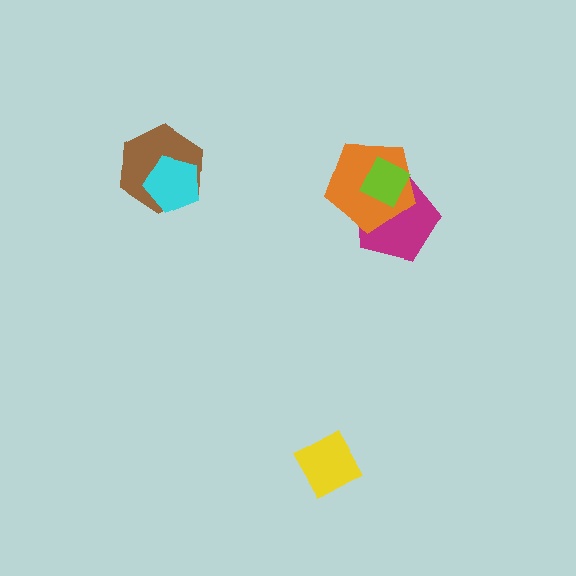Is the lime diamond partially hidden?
No, no other shape covers it.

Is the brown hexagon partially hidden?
Yes, it is partially covered by another shape.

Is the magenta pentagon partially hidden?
Yes, it is partially covered by another shape.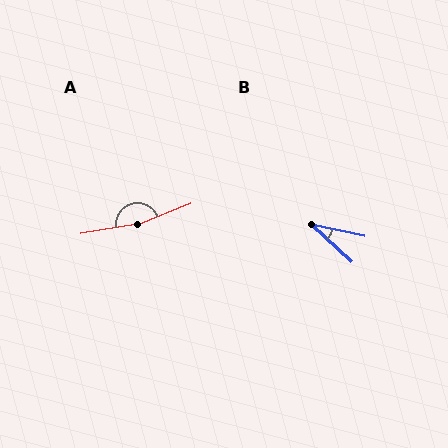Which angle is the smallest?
B, at approximately 31 degrees.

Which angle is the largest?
A, at approximately 168 degrees.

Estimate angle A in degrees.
Approximately 168 degrees.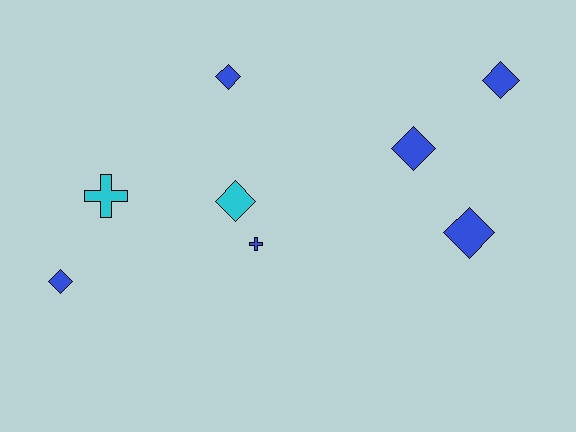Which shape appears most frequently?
Diamond, with 6 objects.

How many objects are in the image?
There are 8 objects.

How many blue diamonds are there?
There are 5 blue diamonds.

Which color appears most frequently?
Blue, with 6 objects.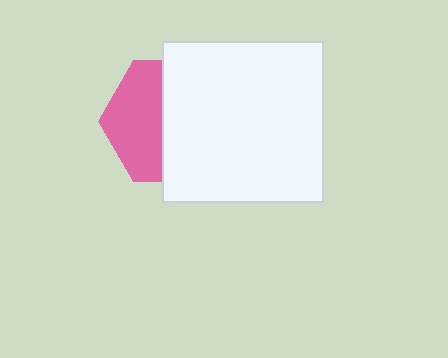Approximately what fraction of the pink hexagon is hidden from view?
Roughly 57% of the pink hexagon is hidden behind the white square.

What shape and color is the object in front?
The object in front is a white square.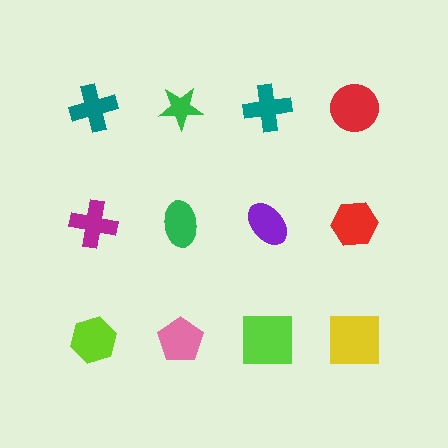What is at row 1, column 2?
A green star.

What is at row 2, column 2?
A green ellipse.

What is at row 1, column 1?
A teal cross.